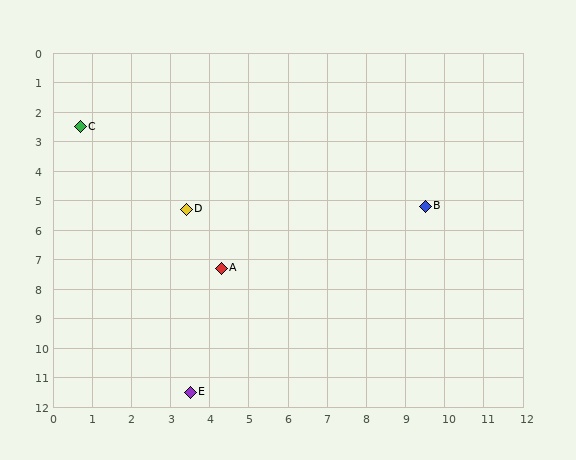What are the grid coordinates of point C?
Point C is at approximately (0.7, 2.5).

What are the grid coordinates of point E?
Point E is at approximately (3.5, 11.5).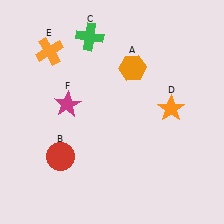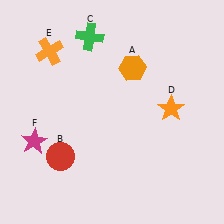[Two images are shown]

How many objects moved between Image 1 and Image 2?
1 object moved between the two images.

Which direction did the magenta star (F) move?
The magenta star (F) moved down.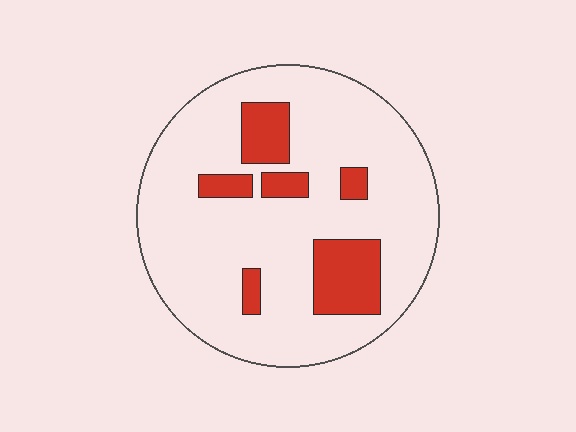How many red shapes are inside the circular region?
6.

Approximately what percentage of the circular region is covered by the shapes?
Approximately 15%.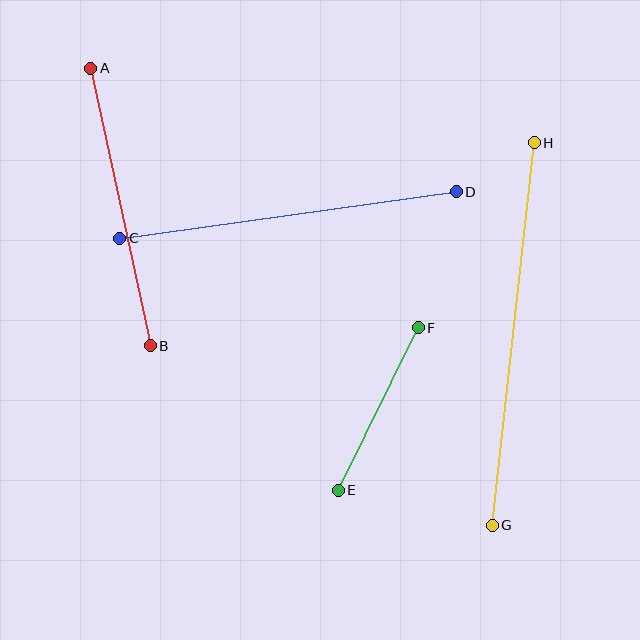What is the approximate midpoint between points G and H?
The midpoint is at approximately (513, 334) pixels.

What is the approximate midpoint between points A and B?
The midpoint is at approximately (120, 207) pixels.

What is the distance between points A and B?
The distance is approximately 283 pixels.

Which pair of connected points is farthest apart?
Points G and H are farthest apart.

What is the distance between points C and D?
The distance is approximately 340 pixels.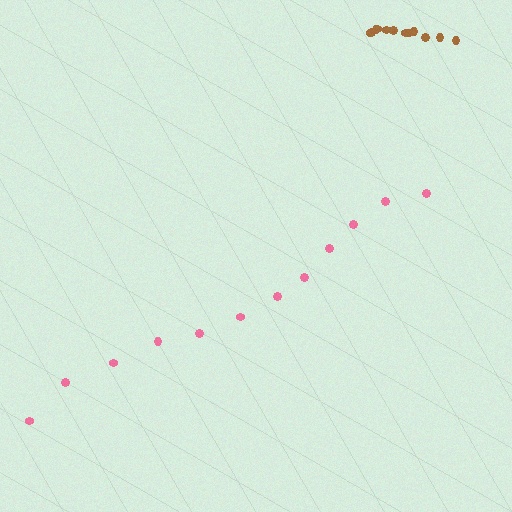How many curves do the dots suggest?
There are 2 distinct paths.